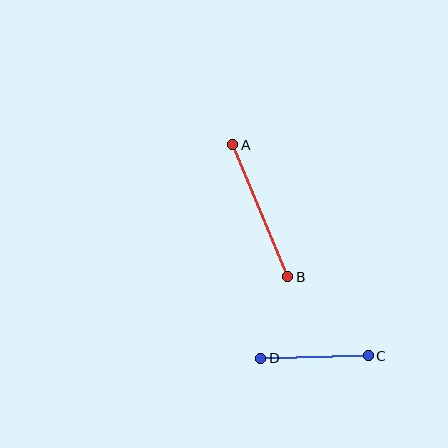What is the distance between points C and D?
The distance is approximately 107 pixels.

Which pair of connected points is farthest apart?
Points A and B are farthest apart.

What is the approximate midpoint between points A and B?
The midpoint is at approximately (260, 211) pixels.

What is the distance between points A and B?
The distance is approximately 143 pixels.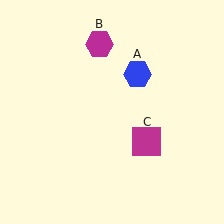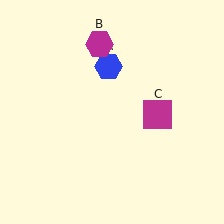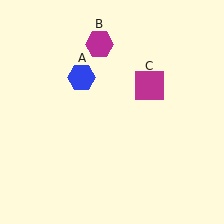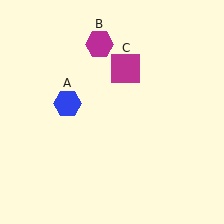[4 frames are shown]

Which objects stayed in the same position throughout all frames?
Magenta hexagon (object B) remained stationary.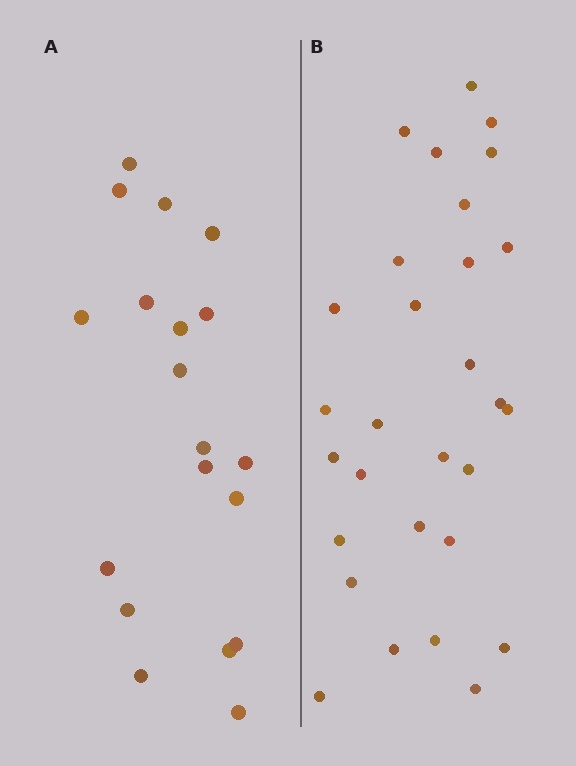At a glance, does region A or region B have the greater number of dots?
Region B (the right region) has more dots.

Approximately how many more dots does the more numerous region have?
Region B has roughly 10 or so more dots than region A.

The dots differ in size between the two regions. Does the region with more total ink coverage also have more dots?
No. Region A has more total ink coverage because its dots are larger, but region B actually contains more individual dots. Total area can be misleading — the number of items is what matters here.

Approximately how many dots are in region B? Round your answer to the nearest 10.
About 30 dots. (The exact count is 29, which rounds to 30.)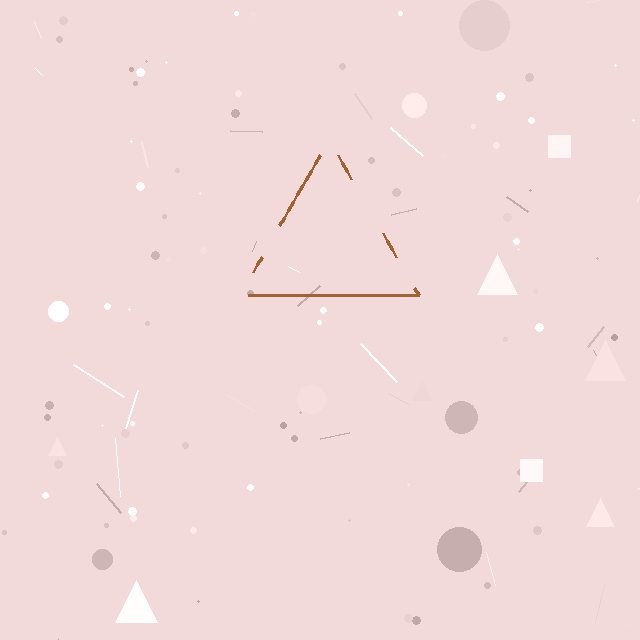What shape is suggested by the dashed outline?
The dashed outline suggests a triangle.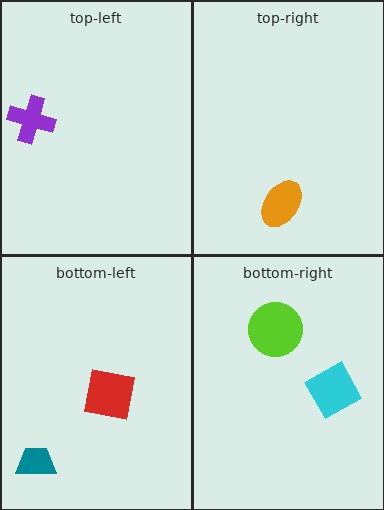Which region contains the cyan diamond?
The bottom-right region.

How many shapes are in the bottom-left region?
2.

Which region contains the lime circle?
The bottom-right region.